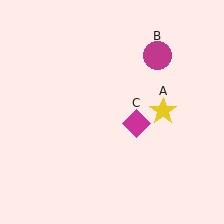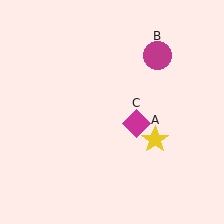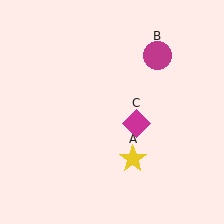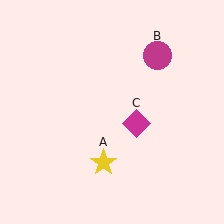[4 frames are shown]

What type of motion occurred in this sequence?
The yellow star (object A) rotated clockwise around the center of the scene.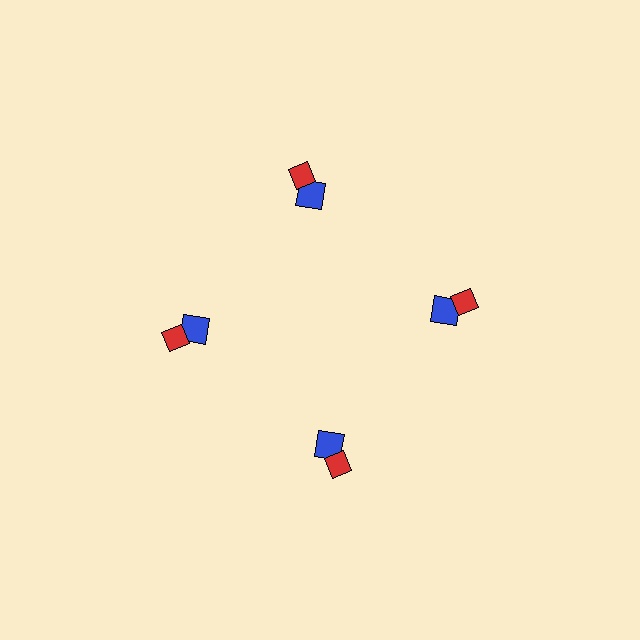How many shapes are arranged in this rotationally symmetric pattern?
There are 8 shapes, arranged in 4 groups of 2.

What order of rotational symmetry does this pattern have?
This pattern has 4-fold rotational symmetry.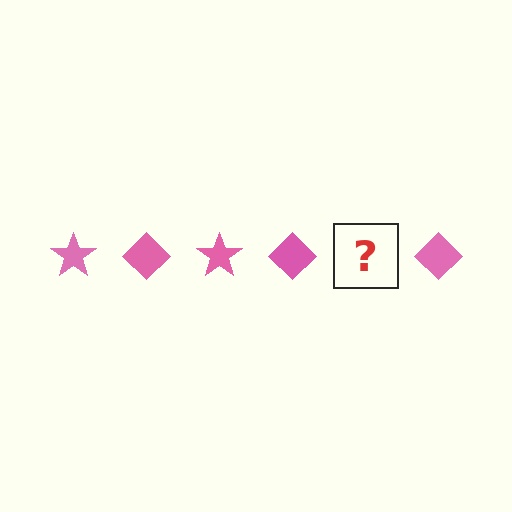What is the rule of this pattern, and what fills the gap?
The rule is that the pattern cycles through star, diamond shapes in pink. The gap should be filled with a pink star.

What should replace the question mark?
The question mark should be replaced with a pink star.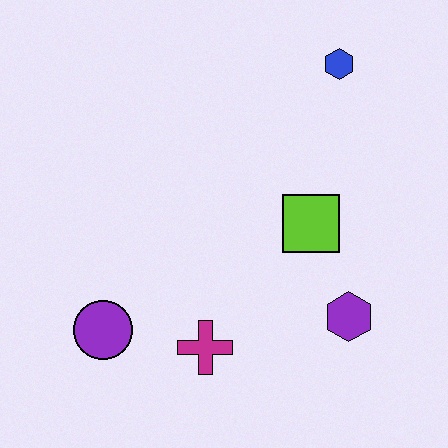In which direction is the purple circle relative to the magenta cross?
The purple circle is to the left of the magenta cross.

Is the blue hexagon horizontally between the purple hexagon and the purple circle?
Yes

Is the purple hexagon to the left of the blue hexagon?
No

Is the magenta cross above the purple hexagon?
No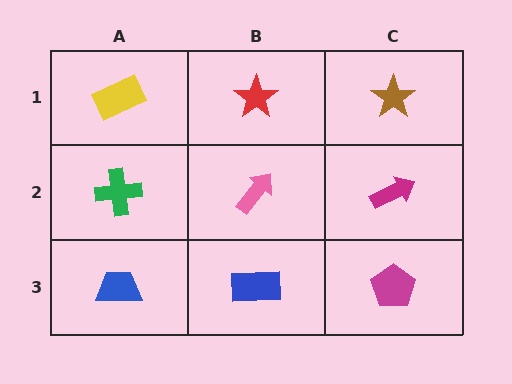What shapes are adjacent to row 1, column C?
A magenta arrow (row 2, column C), a red star (row 1, column B).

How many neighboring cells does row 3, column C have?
2.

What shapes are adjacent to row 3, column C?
A magenta arrow (row 2, column C), a blue rectangle (row 3, column B).